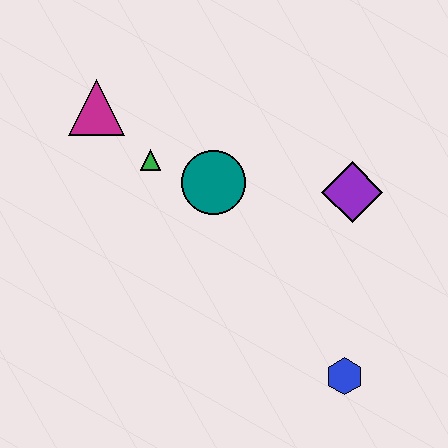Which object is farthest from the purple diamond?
The magenta triangle is farthest from the purple diamond.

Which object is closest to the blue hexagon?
The purple diamond is closest to the blue hexagon.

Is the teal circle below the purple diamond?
No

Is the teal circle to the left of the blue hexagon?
Yes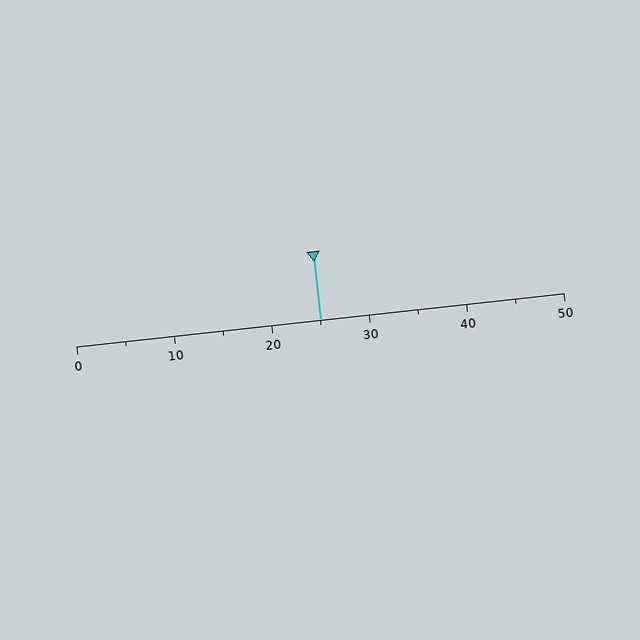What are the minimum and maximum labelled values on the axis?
The axis runs from 0 to 50.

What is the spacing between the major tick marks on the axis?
The major ticks are spaced 10 apart.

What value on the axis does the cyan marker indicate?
The marker indicates approximately 25.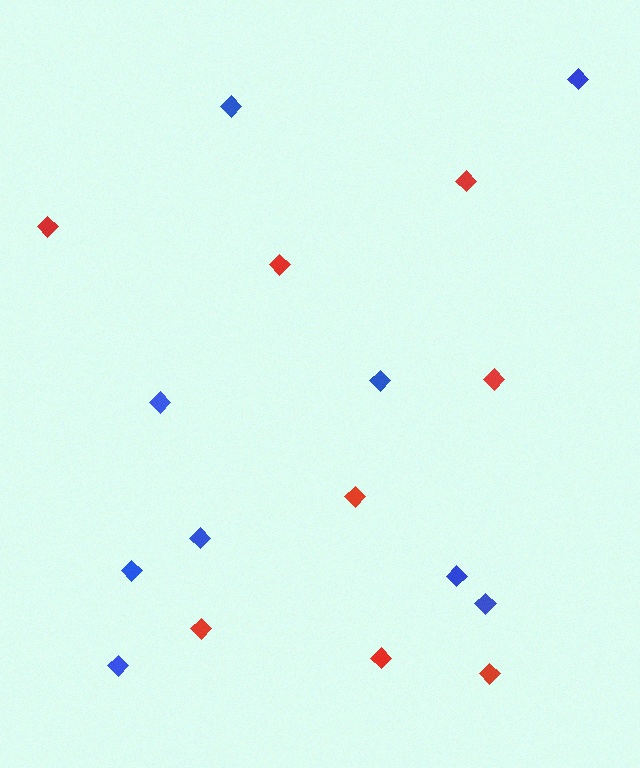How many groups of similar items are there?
There are 2 groups: one group of red diamonds (8) and one group of blue diamonds (9).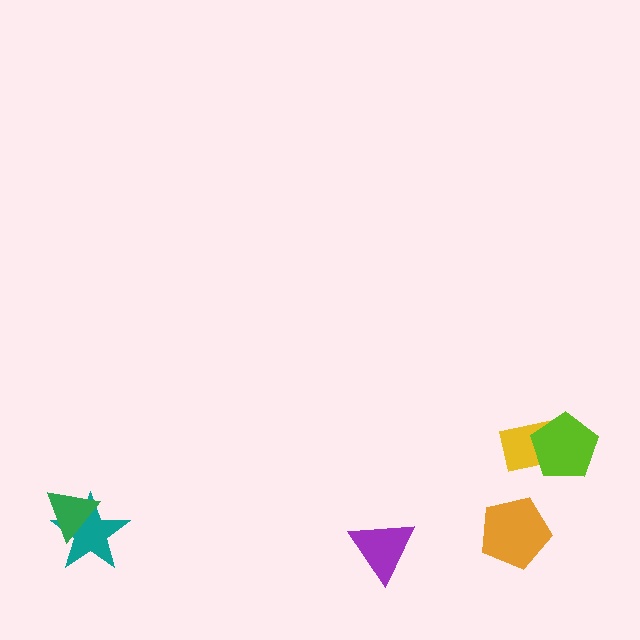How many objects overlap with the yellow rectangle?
1 object overlaps with the yellow rectangle.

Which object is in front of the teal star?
The green triangle is in front of the teal star.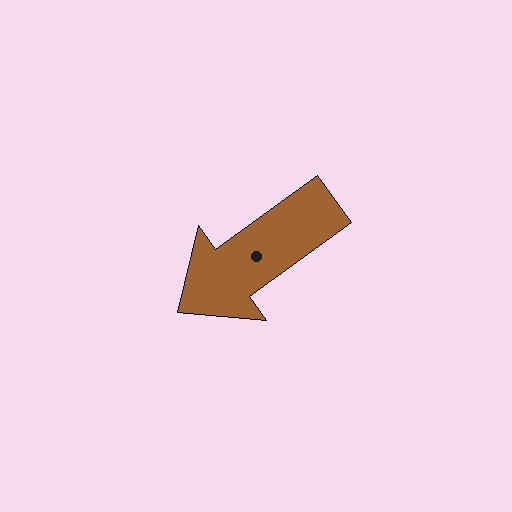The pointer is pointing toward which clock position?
Roughly 8 o'clock.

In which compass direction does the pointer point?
Southwest.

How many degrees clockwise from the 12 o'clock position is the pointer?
Approximately 234 degrees.